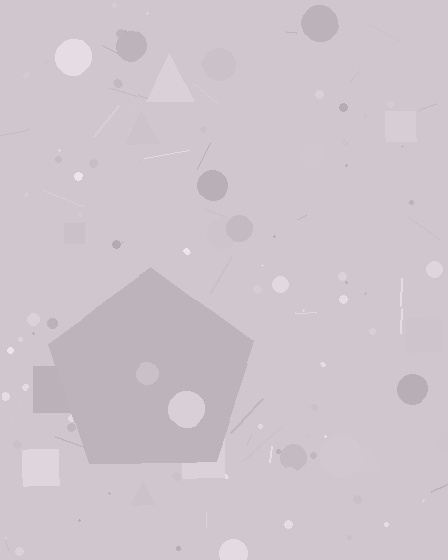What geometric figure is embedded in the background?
A pentagon is embedded in the background.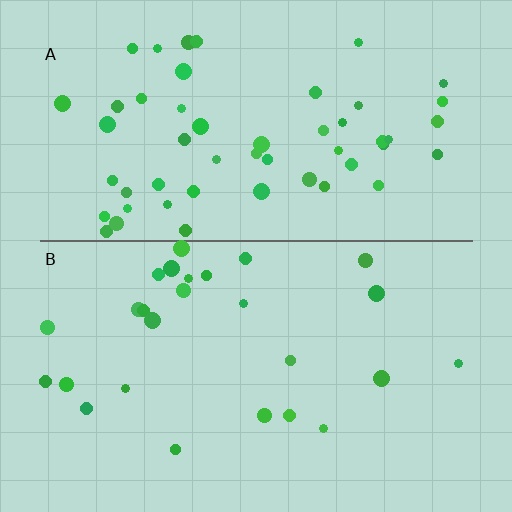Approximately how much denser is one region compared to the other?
Approximately 2.1× — region A over region B.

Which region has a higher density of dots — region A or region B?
A (the top).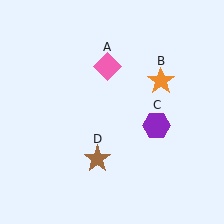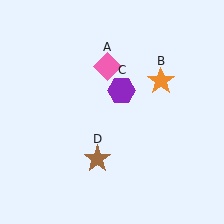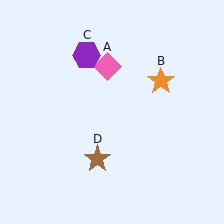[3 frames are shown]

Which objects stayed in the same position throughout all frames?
Pink diamond (object A) and orange star (object B) and brown star (object D) remained stationary.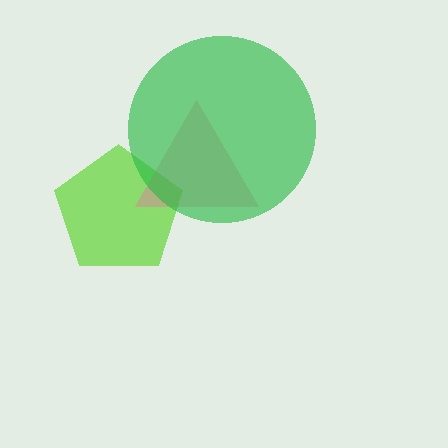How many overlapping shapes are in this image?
There are 3 overlapping shapes in the image.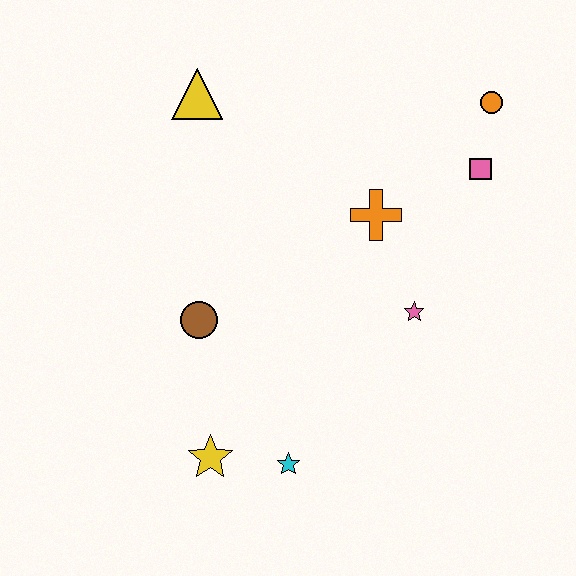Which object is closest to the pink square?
The orange circle is closest to the pink square.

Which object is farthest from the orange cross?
The yellow star is farthest from the orange cross.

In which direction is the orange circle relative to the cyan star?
The orange circle is above the cyan star.